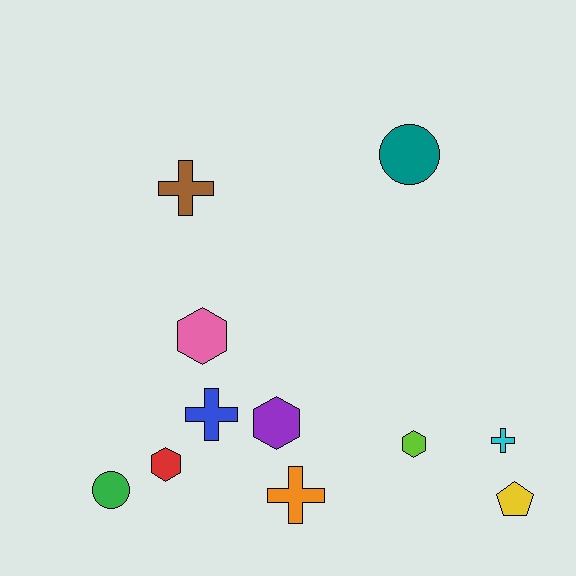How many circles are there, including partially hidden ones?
There are 2 circles.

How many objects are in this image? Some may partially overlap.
There are 11 objects.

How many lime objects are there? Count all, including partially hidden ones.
There is 1 lime object.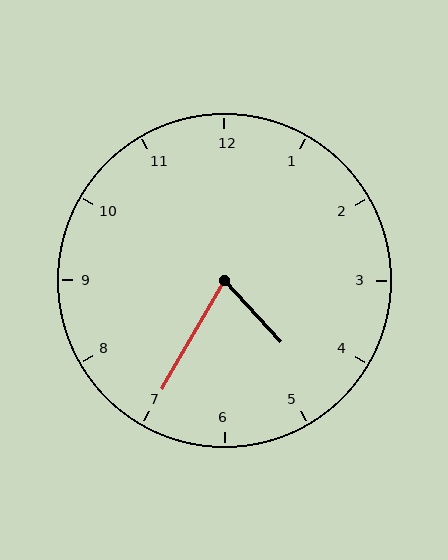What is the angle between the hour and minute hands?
Approximately 72 degrees.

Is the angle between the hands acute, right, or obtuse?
It is acute.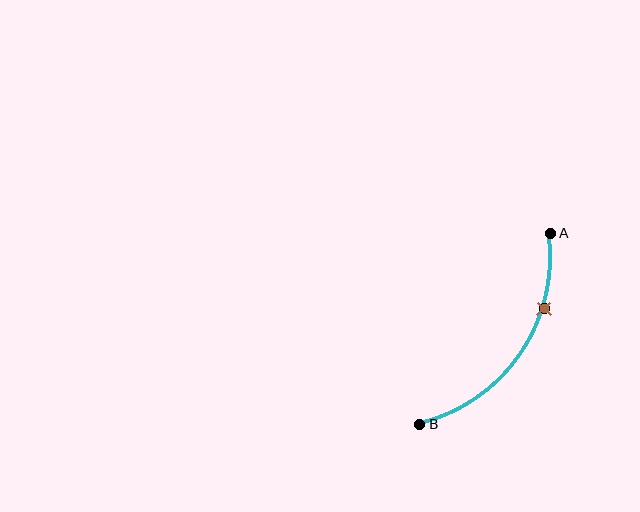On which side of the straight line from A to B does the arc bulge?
The arc bulges below and to the right of the straight line connecting A and B.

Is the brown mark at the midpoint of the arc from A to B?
No. The brown mark lies on the arc but is closer to endpoint A. The arc midpoint would be at the point on the curve equidistant along the arc from both A and B.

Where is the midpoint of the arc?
The arc midpoint is the point on the curve farthest from the straight line joining A and B. It sits below and to the right of that line.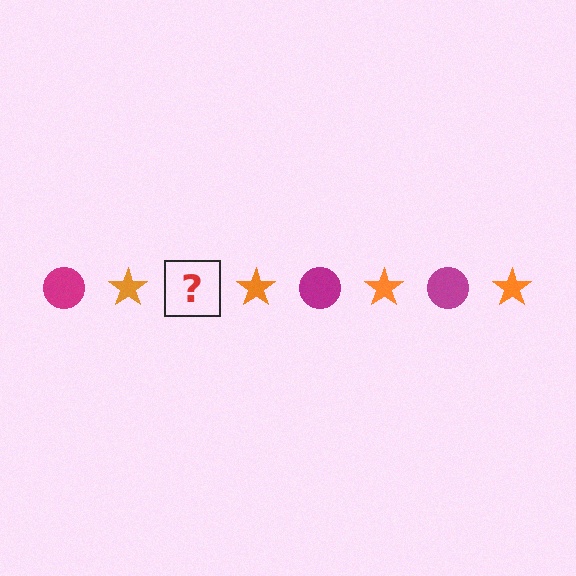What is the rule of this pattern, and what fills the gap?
The rule is that the pattern alternates between magenta circle and orange star. The gap should be filled with a magenta circle.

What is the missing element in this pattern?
The missing element is a magenta circle.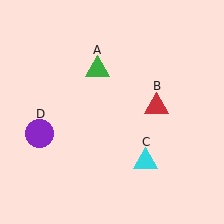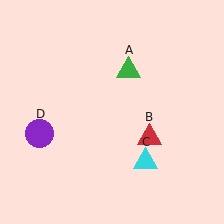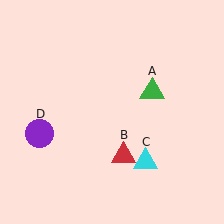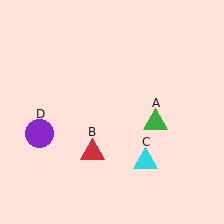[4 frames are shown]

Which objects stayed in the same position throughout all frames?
Cyan triangle (object C) and purple circle (object D) remained stationary.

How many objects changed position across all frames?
2 objects changed position: green triangle (object A), red triangle (object B).